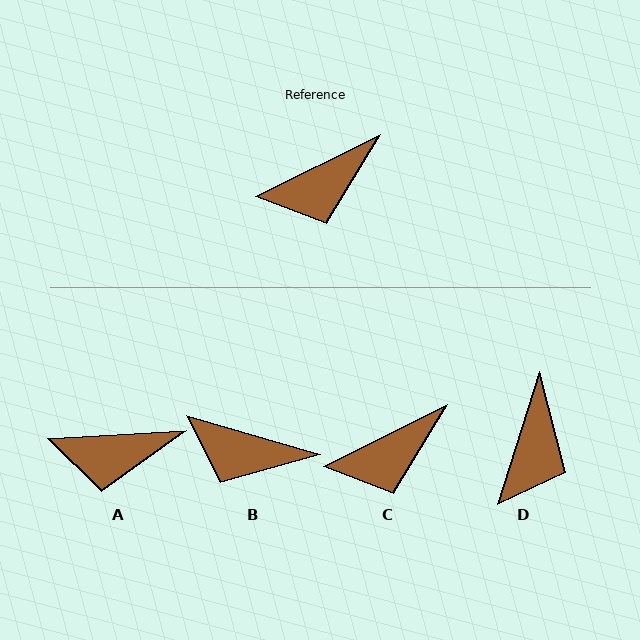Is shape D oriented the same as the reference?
No, it is off by about 46 degrees.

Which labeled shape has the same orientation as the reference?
C.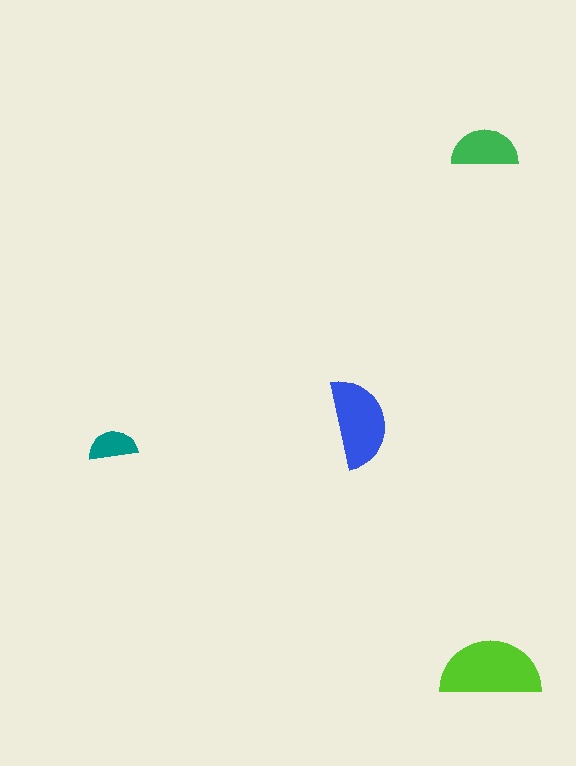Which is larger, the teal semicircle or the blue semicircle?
The blue one.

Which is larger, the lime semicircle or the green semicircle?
The lime one.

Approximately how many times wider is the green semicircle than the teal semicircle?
About 1.5 times wider.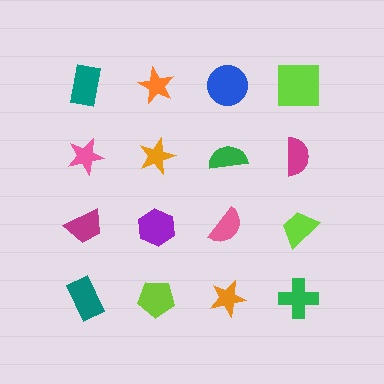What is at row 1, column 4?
A lime square.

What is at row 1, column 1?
A teal rectangle.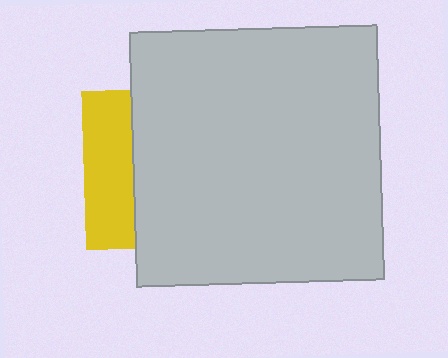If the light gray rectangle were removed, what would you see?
You would see the complete yellow square.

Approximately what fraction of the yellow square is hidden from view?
Roughly 69% of the yellow square is hidden behind the light gray rectangle.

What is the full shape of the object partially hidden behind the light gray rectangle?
The partially hidden object is a yellow square.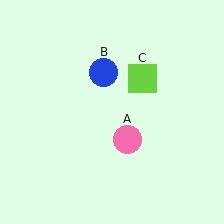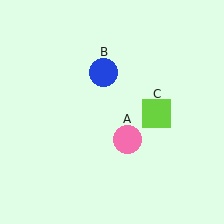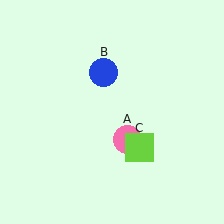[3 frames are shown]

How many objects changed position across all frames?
1 object changed position: lime square (object C).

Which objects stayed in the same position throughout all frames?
Pink circle (object A) and blue circle (object B) remained stationary.